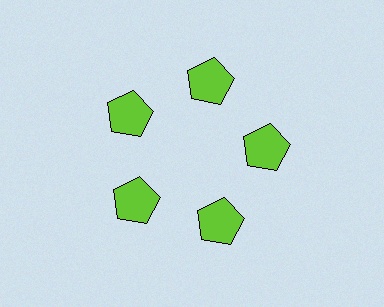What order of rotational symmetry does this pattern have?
This pattern has 5-fold rotational symmetry.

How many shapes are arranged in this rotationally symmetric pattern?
There are 5 shapes, arranged in 5 groups of 1.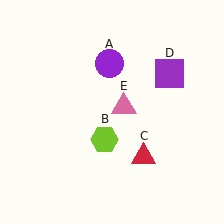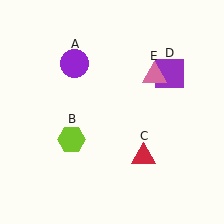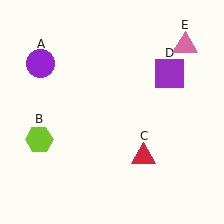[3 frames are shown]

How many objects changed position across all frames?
3 objects changed position: purple circle (object A), lime hexagon (object B), pink triangle (object E).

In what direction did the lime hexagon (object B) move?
The lime hexagon (object B) moved left.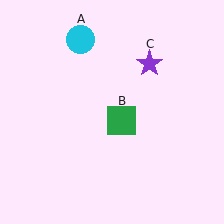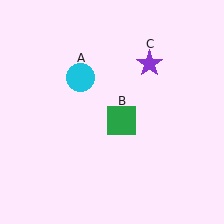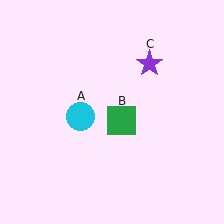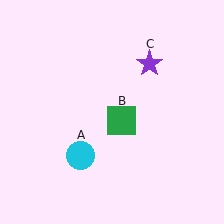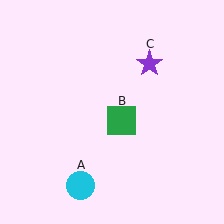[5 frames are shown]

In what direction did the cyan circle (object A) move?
The cyan circle (object A) moved down.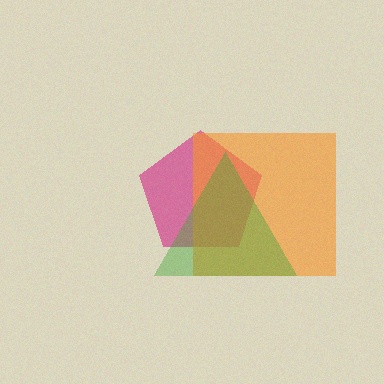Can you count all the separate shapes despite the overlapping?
Yes, there are 3 separate shapes.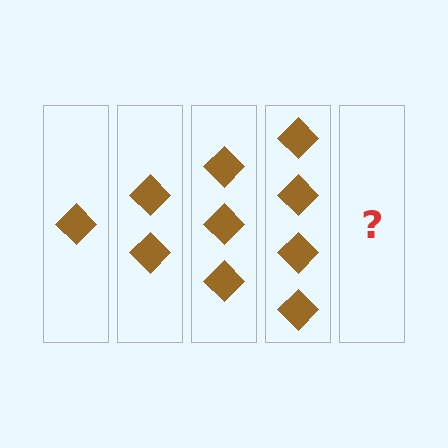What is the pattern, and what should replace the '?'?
The pattern is that each step adds one more diamond. The '?' should be 5 diamonds.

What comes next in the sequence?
The next element should be 5 diamonds.